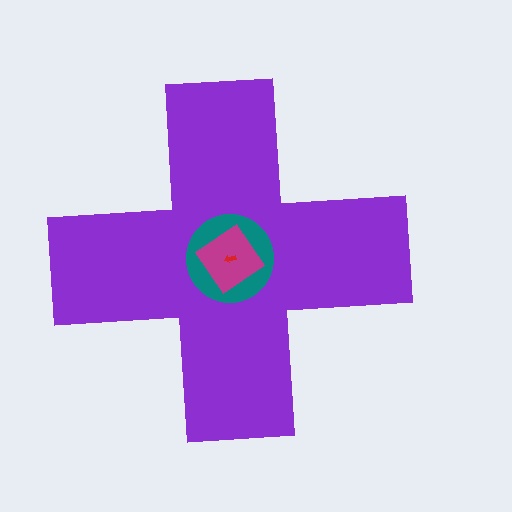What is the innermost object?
The red arrow.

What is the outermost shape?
The purple cross.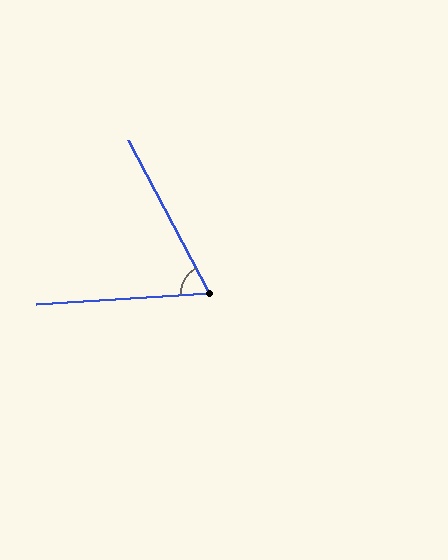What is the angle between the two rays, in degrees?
Approximately 66 degrees.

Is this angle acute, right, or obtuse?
It is acute.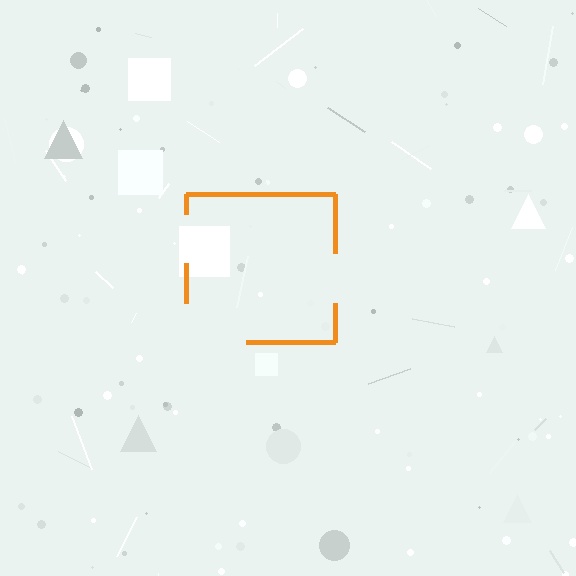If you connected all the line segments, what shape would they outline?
They would outline a square.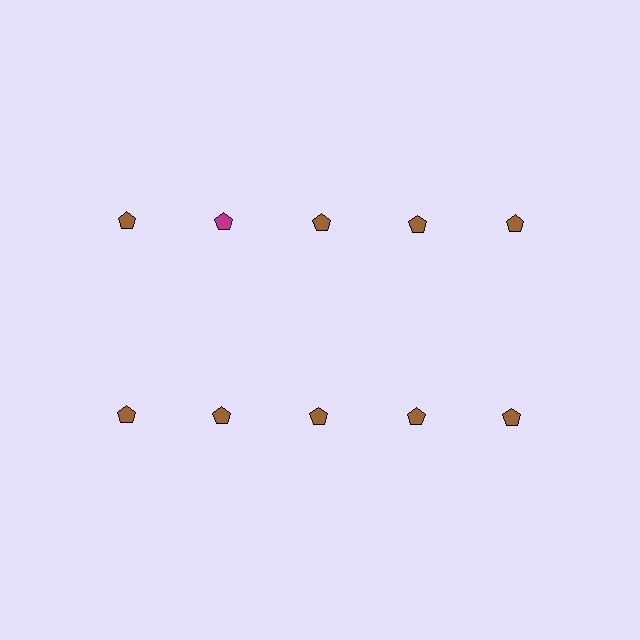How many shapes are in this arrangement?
There are 10 shapes arranged in a grid pattern.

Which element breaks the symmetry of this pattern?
The magenta pentagon in the top row, second from left column breaks the symmetry. All other shapes are brown pentagons.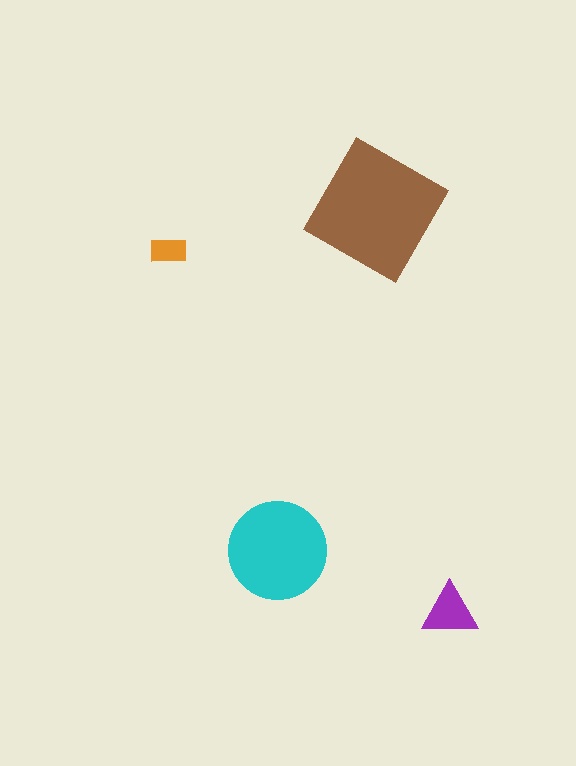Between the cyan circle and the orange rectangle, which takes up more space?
The cyan circle.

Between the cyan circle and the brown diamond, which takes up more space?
The brown diamond.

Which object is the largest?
The brown diamond.